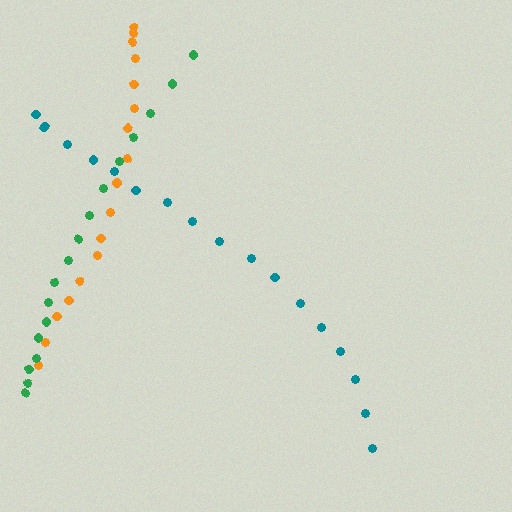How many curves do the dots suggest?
There are 3 distinct paths.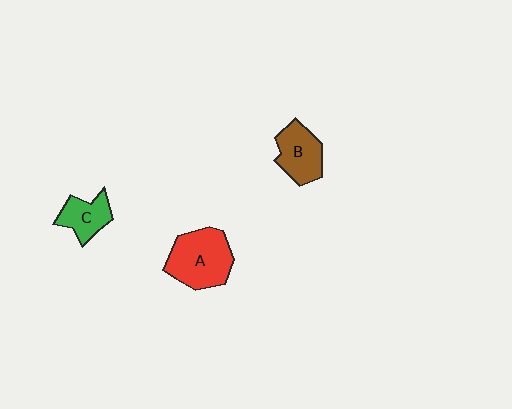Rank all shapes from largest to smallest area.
From largest to smallest: A (red), B (brown), C (green).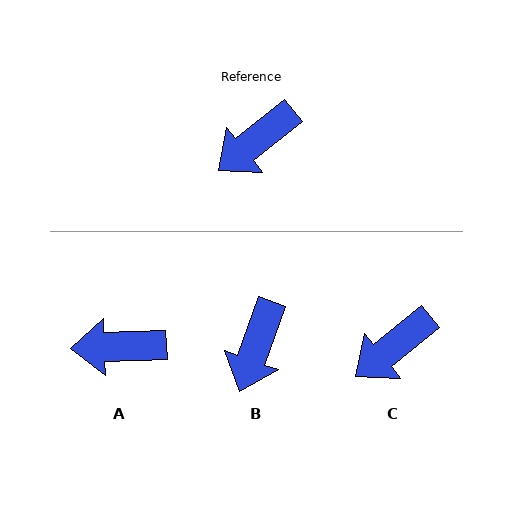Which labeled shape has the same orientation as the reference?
C.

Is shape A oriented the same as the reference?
No, it is off by about 36 degrees.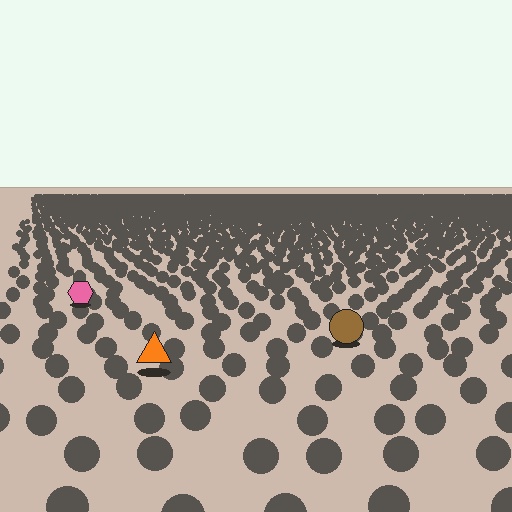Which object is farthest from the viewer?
The pink hexagon is farthest from the viewer. It appears smaller and the ground texture around it is denser.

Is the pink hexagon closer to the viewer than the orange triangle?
No. The orange triangle is closer — you can tell from the texture gradient: the ground texture is coarser near it.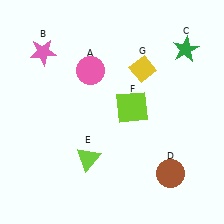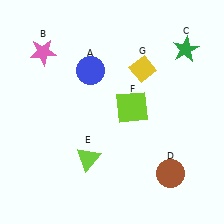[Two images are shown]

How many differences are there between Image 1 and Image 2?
There is 1 difference between the two images.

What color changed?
The circle (A) changed from pink in Image 1 to blue in Image 2.